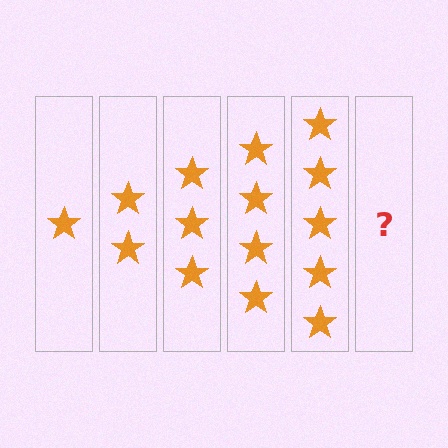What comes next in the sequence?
The next element should be 6 stars.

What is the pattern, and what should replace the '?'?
The pattern is that each step adds one more star. The '?' should be 6 stars.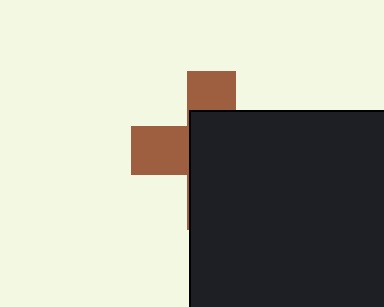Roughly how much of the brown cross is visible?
A small part of it is visible (roughly 37%).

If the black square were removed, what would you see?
You would see the complete brown cross.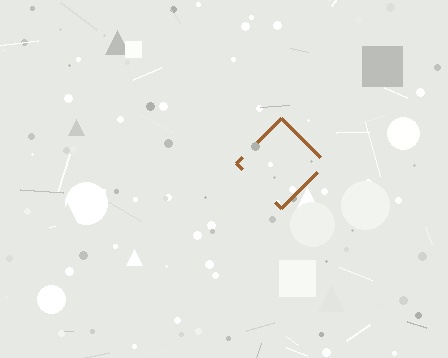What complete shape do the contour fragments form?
The contour fragments form a diamond.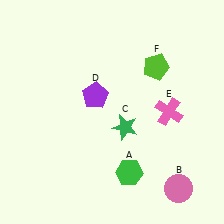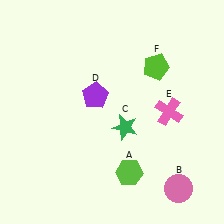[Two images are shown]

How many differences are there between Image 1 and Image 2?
There is 1 difference between the two images.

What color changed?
The hexagon (A) changed from green in Image 1 to lime in Image 2.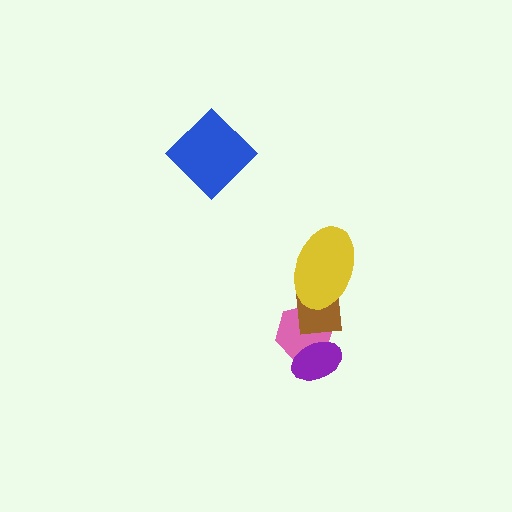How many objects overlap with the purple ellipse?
2 objects overlap with the purple ellipse.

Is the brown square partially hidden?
Yes, it is partially covered by another shape.